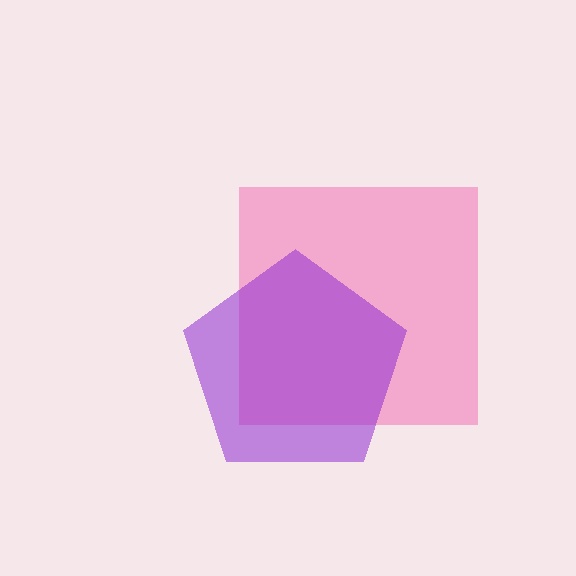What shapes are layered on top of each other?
The layered shapes are: a pink square, a purple pentagon.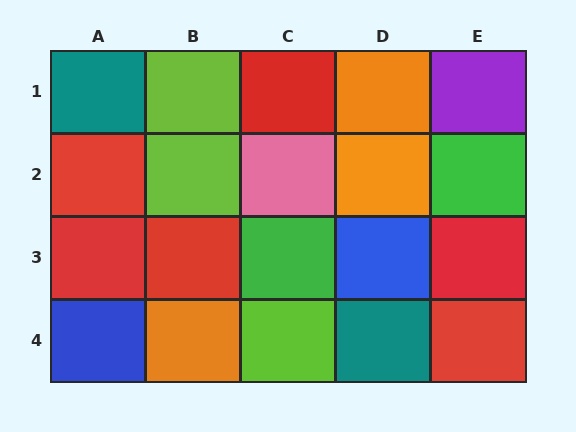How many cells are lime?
3 cells are lime.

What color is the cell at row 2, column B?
Lime.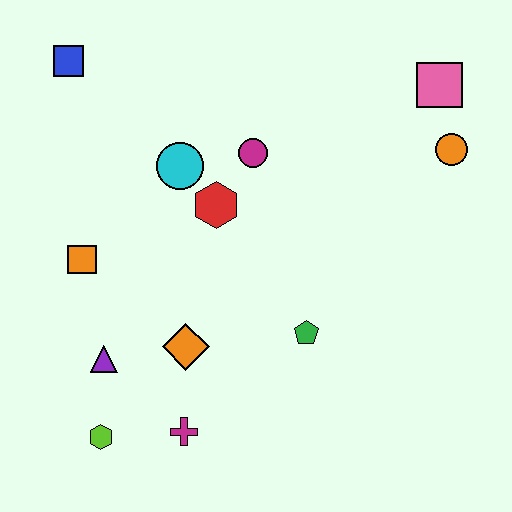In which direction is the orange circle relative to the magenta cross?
The orange circle is above the magenta cross.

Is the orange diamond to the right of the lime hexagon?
Yes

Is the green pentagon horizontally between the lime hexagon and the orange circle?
Yes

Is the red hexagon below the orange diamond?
No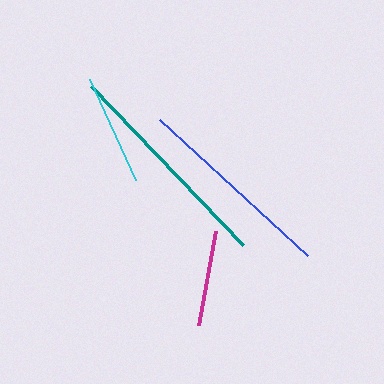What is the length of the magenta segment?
The magenta segment is approximately 96 pixels long.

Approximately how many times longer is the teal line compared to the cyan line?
The teal line is approximately 2.0 times the length of the cyan line.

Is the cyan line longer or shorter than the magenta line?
The cyan line is longer than the magenta line.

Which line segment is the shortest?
The magenta line is the shortest at approximately 96 pixels.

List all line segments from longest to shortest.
From longest to shortest: teal, blue, cyan, magenta.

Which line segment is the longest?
The teal line is the longest at approximately 220 pixels.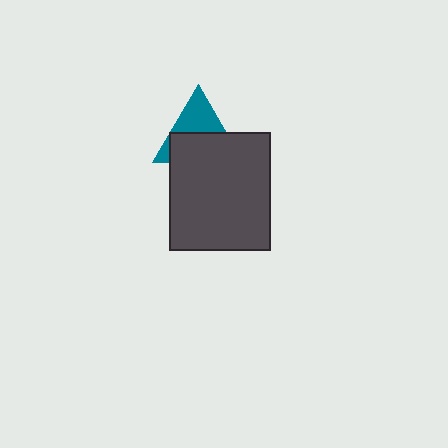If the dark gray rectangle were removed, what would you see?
You would see the complete teal triangle.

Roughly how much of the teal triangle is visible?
A small part of it is visible (roughly 43%).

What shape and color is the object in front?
The object in front is a dark gray rectangle.